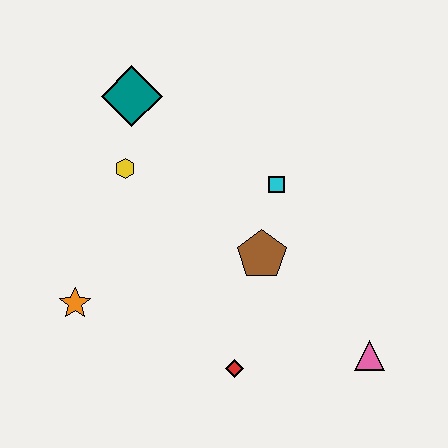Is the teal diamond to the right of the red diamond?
No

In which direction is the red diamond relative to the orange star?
The red diamond is to the right of the orange star.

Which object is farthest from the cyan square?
The orange star is farthest from the cyan square.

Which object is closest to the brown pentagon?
The cyan square is closest to the brown pentagon.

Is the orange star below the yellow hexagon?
Yes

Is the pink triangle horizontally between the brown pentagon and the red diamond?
No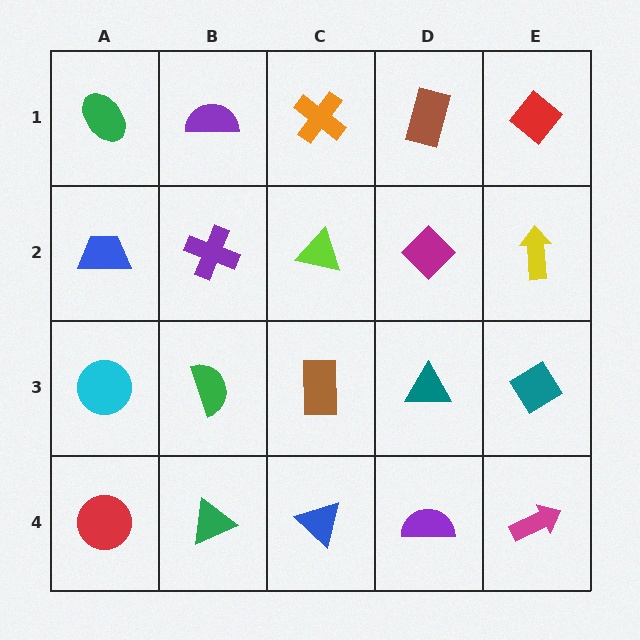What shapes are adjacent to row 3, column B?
A purple cross (row 2, column B), a green triangle (row 4, column B), a cyan circle (row 3, column A), a brown rectangle (row 3, column C).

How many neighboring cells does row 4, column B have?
3.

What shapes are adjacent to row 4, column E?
A teal diamond (row 3, column E), a purple semicircle (row 4, column D).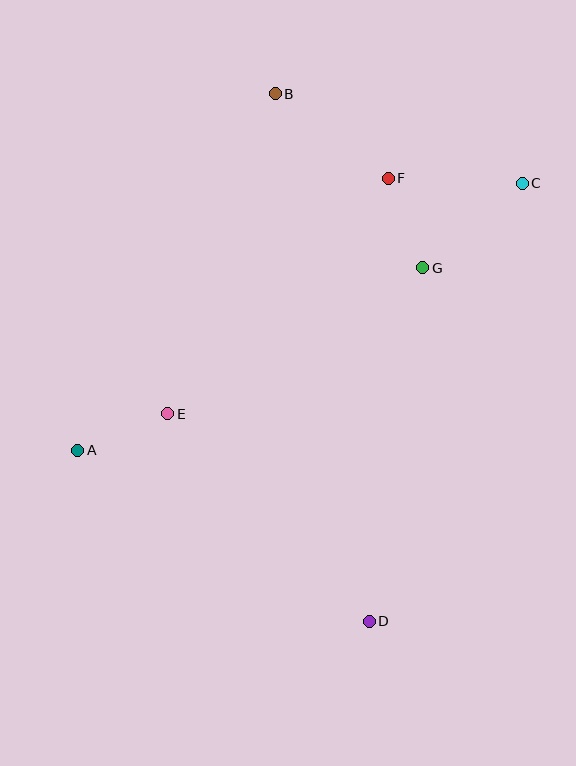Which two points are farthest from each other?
Points B and D are farthest from each other.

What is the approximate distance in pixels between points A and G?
The distance between A and G is approximately 390 pixels.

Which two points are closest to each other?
Points F and G are closest to each other.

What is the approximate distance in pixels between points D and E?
The distance between D and E is approximately 289 pixels.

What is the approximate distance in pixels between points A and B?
The distance between A and B is approximately 407 pixels.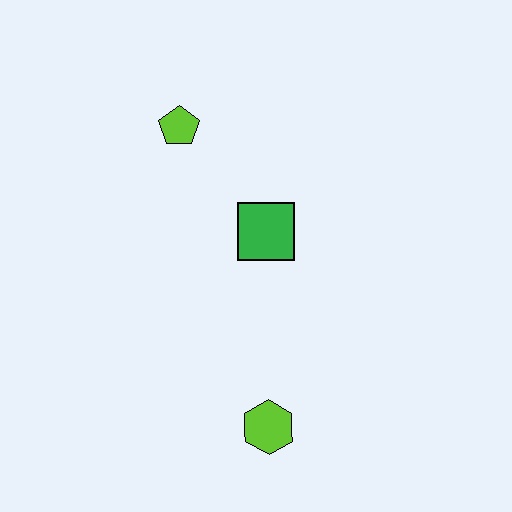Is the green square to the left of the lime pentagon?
No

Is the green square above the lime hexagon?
Yes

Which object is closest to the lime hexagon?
The green square is closest to the lime hexagon.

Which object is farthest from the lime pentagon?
The lime hexagon is farthest from the lime pentagon.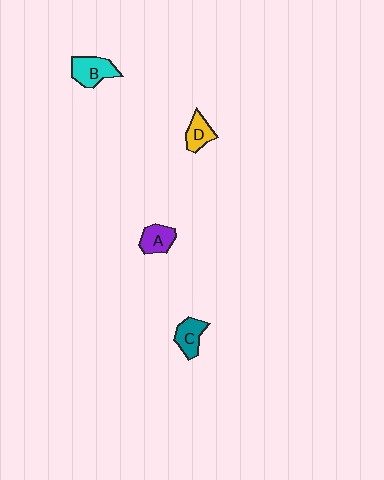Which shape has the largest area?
Shape B (cyan).